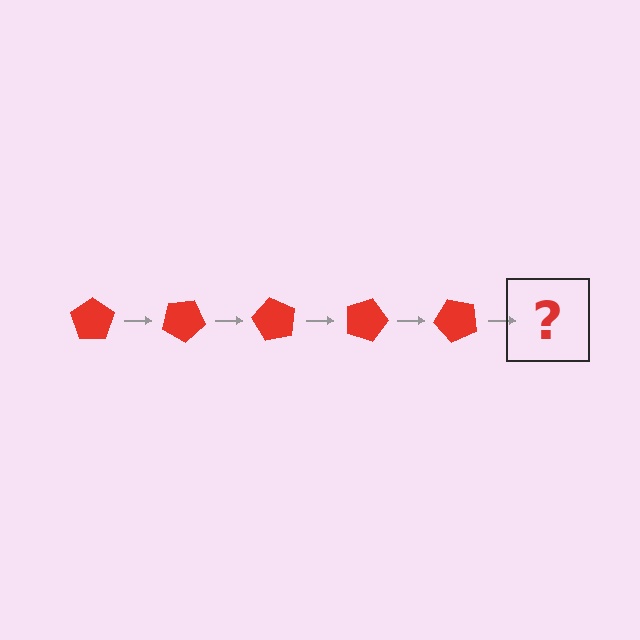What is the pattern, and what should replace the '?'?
The pattern is that the pentagon rotates 30 degrees each step. The '?' should be a red pentagon rotated 150 degrees.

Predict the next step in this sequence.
The next step is a red pentagon rotated 150 degrees.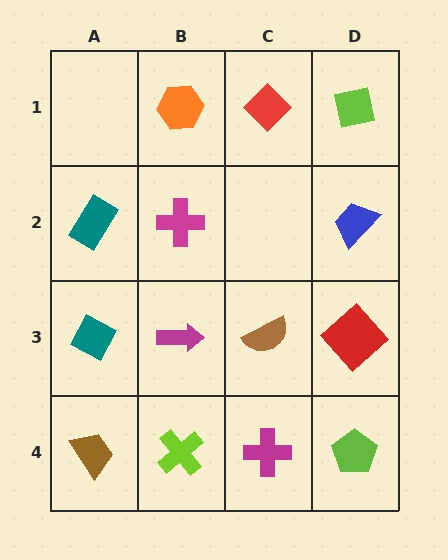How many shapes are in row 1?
3 shapes.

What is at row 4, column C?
A magenta cross.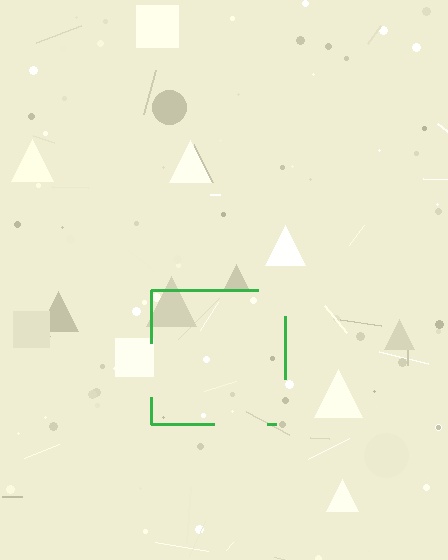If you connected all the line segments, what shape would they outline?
They would outline a square.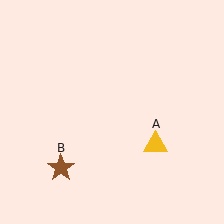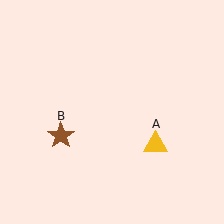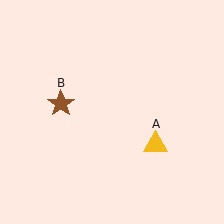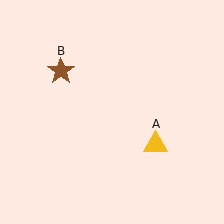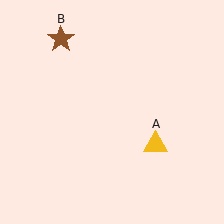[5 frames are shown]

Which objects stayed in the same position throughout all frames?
Yellow triangle (object A) remained stationary.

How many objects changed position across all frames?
1 object changed position: brown star (object B).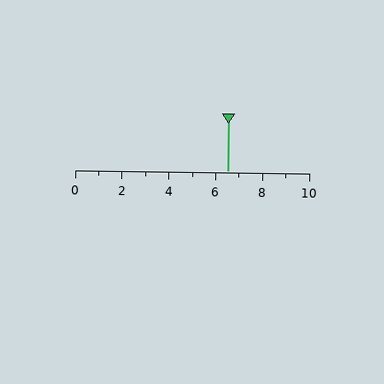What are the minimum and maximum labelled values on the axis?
The axis runs from 0 to 10.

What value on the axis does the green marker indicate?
The marker indicates approximately 6.5.